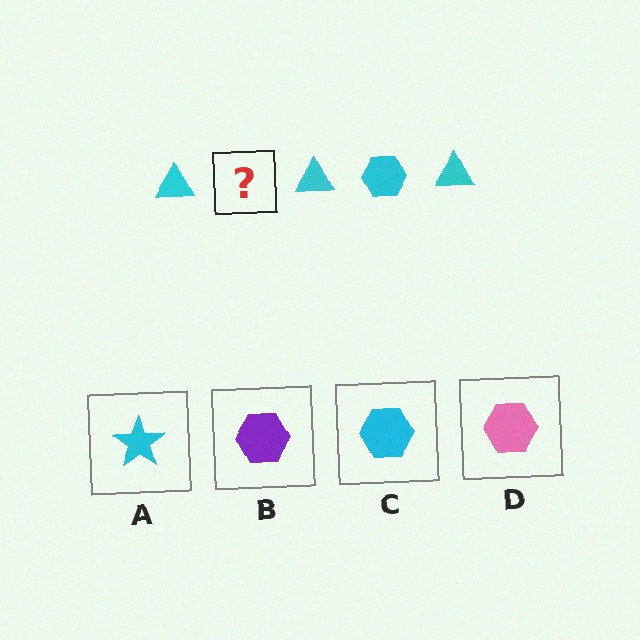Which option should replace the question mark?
Option C.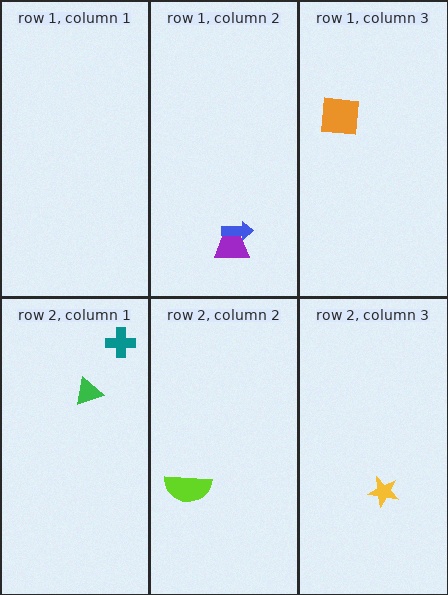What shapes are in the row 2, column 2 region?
The lime semicircle.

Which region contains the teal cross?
The row 2, column 1 region.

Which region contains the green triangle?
The row 2, column 1 region.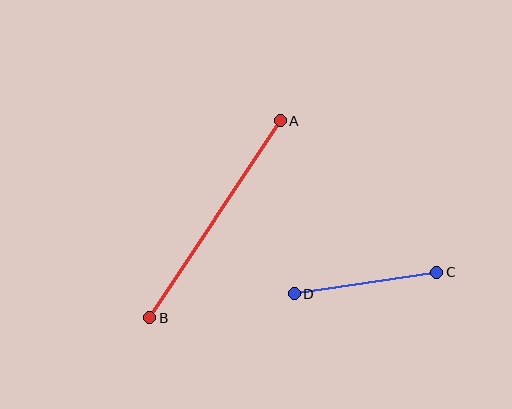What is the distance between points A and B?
The distance is approximately 236 pixels.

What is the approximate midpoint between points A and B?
The midpoint is at approximately (215, 219) pixels.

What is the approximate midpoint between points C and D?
The midpoint is at approximately (365, 283) pixels.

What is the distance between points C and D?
The distance is approximately 144 pixels.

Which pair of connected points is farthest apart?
Points A and B are farthest apart.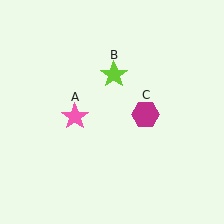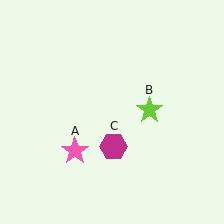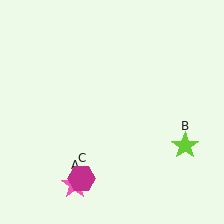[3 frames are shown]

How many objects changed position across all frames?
3 objects changed position: pink star (object A), lime star (object B), magenta hexagon (object C).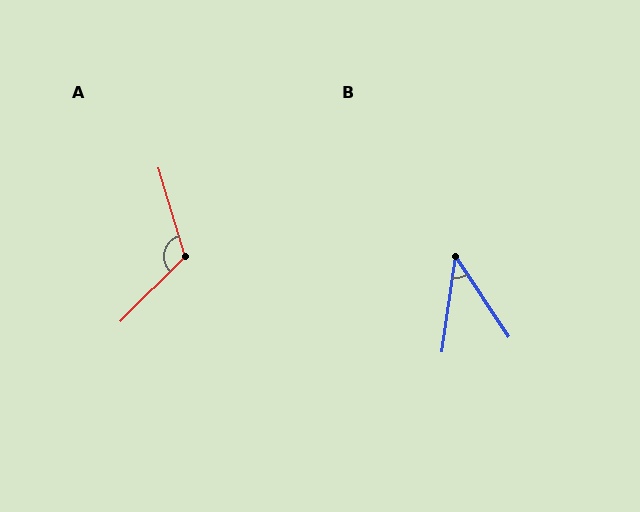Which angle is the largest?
A, at approximately 119 degrees.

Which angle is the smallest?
B, at approximately 41 degrees.